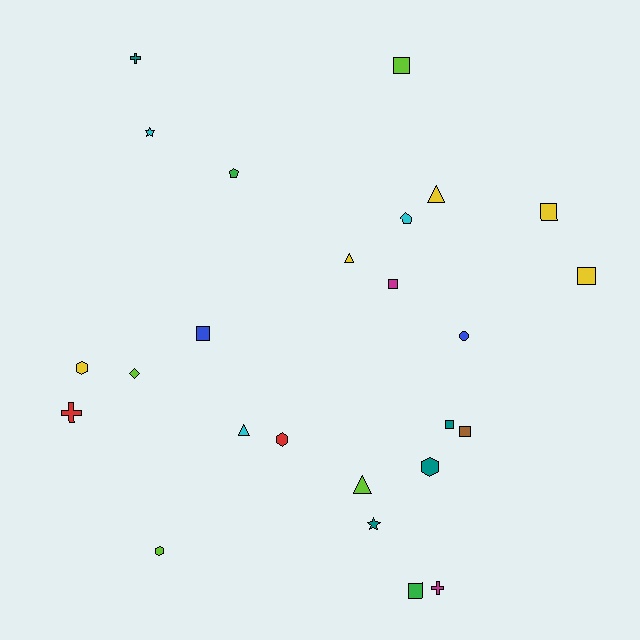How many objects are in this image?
There are 25 objects.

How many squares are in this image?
There are 8 squares.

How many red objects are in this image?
There are 2 red objects.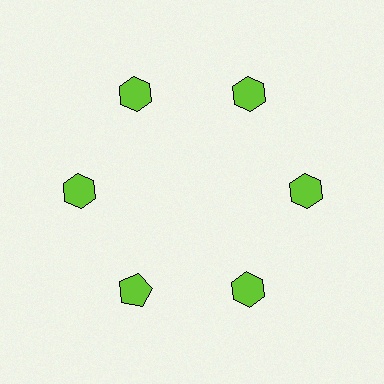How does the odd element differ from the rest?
It has a different shape: pentagon instead of hexagon.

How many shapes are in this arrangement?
There are 6 shapes arranged in a ring pattern.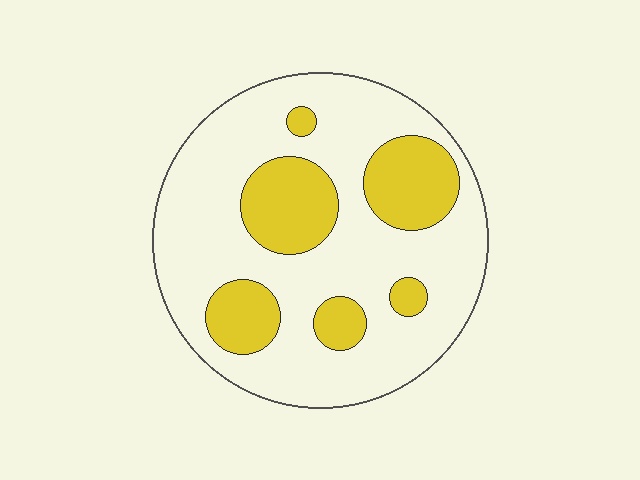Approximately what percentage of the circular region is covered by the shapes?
Approximately 25%.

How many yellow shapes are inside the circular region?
6.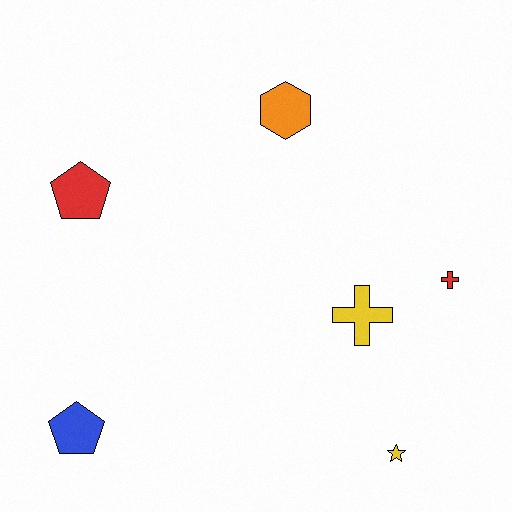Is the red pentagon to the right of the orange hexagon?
No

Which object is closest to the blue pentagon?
The red pentagon is closest to the blue pentagon.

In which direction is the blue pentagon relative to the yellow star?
The blue pentagon is to the left of the yellow star.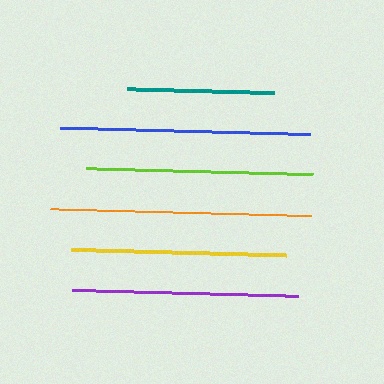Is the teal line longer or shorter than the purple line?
The purple line is longer than the teal line.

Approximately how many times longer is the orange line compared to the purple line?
The orange line is approximately 1.1 times the length of the purple line.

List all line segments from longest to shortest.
From longest to shortest: orange, blue, lime, purple, yellow, teal.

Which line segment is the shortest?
The teal line is the shortest at approximately 147 pixels.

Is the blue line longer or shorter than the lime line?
The blue line is longer than the lime line.